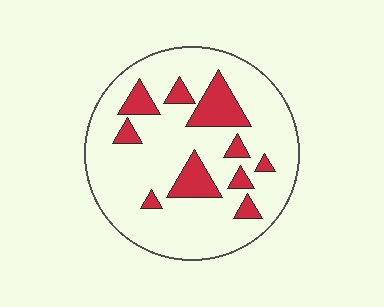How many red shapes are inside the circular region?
10.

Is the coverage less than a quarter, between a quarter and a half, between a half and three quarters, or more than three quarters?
Less than a quarter.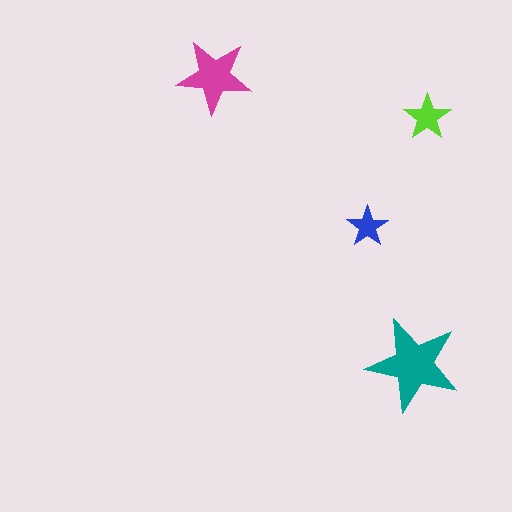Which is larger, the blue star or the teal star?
The teal one.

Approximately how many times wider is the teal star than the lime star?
About 2 times wider.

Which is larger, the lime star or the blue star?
The lime one.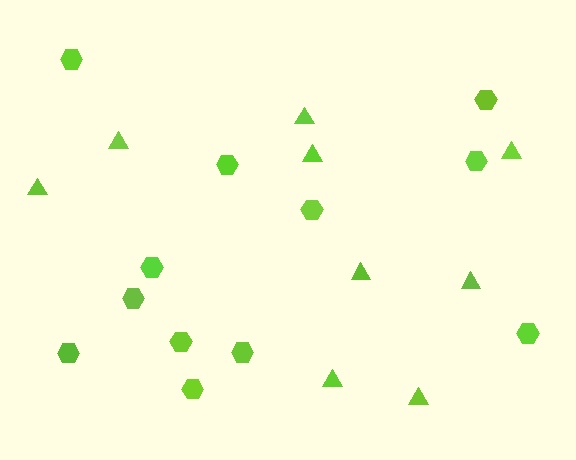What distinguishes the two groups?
There are 2 groups: one group of triangles (9) and one group of hexagons (12).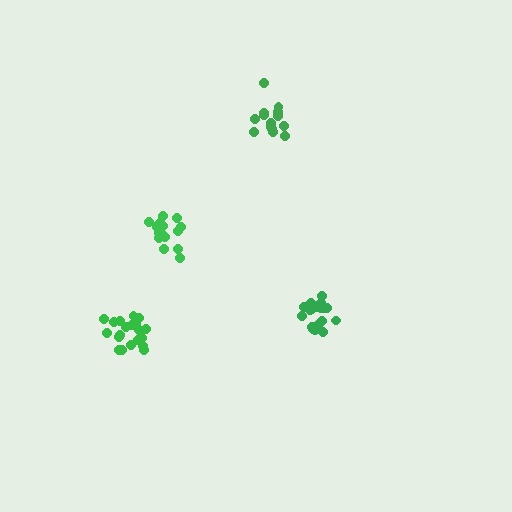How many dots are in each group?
Group 1: 18 dots, Group 2: 16 dots, Group 3: 14 dots, Group 4: 20 dots (68 total).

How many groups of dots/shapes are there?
There are 4 groups.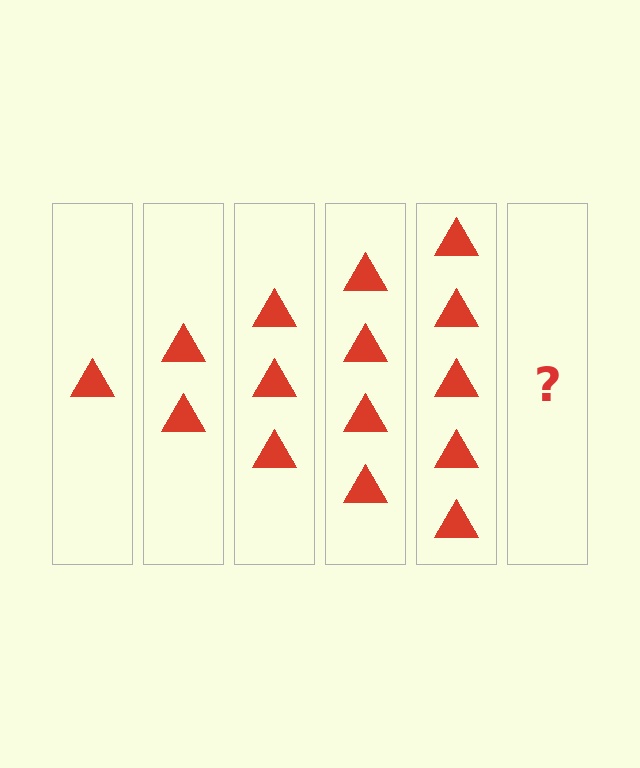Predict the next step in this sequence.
The next step is 6 triangles.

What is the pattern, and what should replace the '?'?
The pattern is that each step adds one more triangle. The '?' should be 6 triangles.